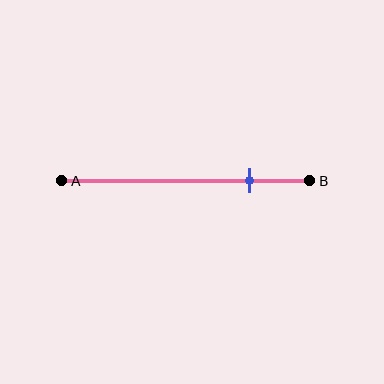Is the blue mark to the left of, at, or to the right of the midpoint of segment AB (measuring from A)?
The blue mark is to the right of the midpoint of segment AB.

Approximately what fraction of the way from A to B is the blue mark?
The blue mark is approximately 75% of the way from A to B.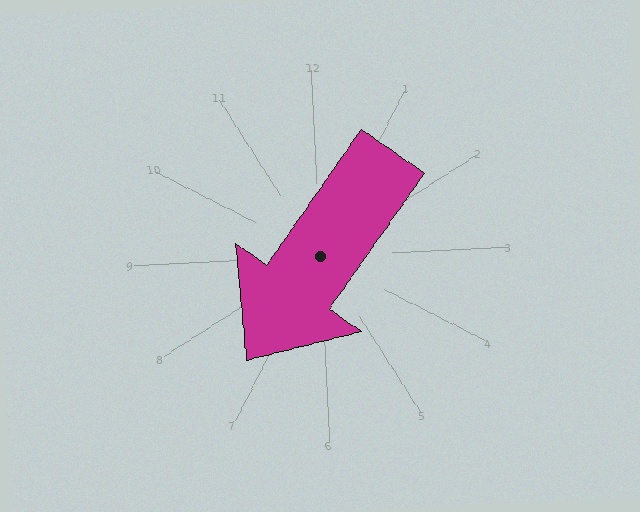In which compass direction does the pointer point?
Southwest.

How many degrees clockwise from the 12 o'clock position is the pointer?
Approximately 218 degrees.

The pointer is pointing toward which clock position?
Roughly 7 o'clock.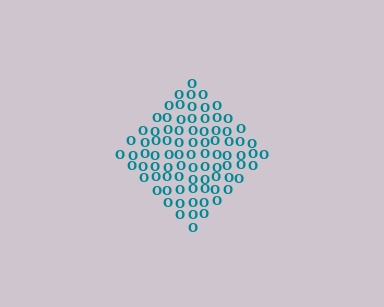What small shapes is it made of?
It is made of small letter O's.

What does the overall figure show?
The overall figure shows a diamond.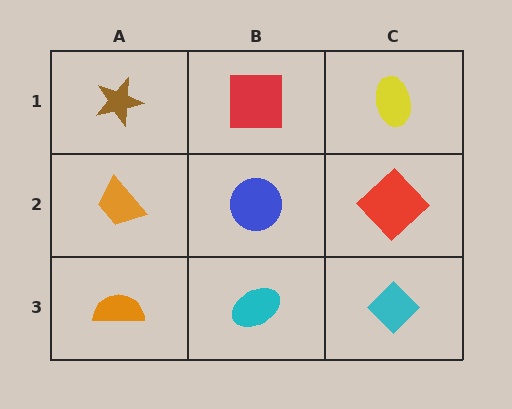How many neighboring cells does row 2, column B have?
4.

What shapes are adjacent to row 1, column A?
An orange trapezoid (row 2, column A), a red square (row 1, column B).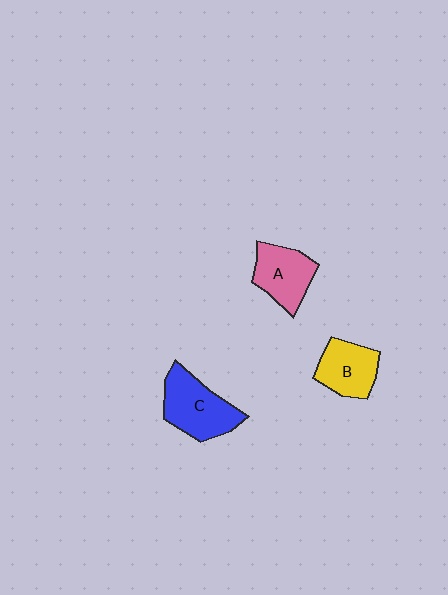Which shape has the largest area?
Shape C (blue).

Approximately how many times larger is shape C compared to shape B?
Approximately 1.3 times.